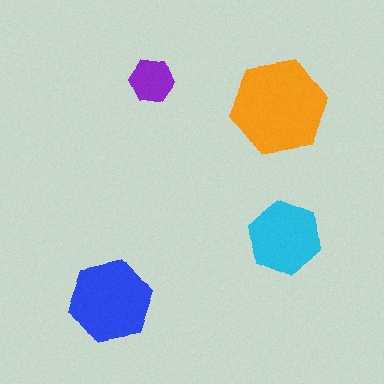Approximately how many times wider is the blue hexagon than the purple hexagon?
About 2 times wider.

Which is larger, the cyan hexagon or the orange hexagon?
The orange one.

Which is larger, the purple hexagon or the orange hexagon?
The orange one.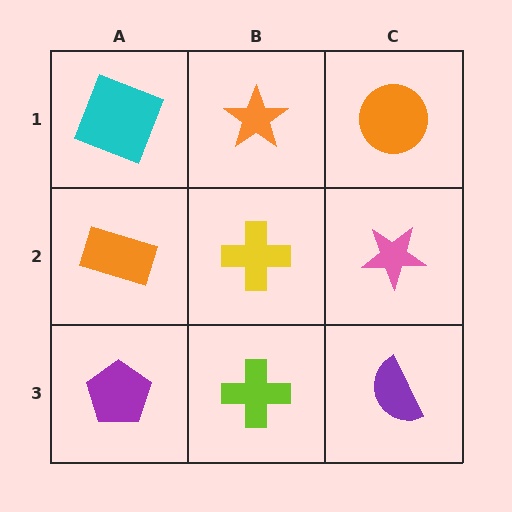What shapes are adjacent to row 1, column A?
An orange rectangle (row 2, column A), an orange star (row 1, column B).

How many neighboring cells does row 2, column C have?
3.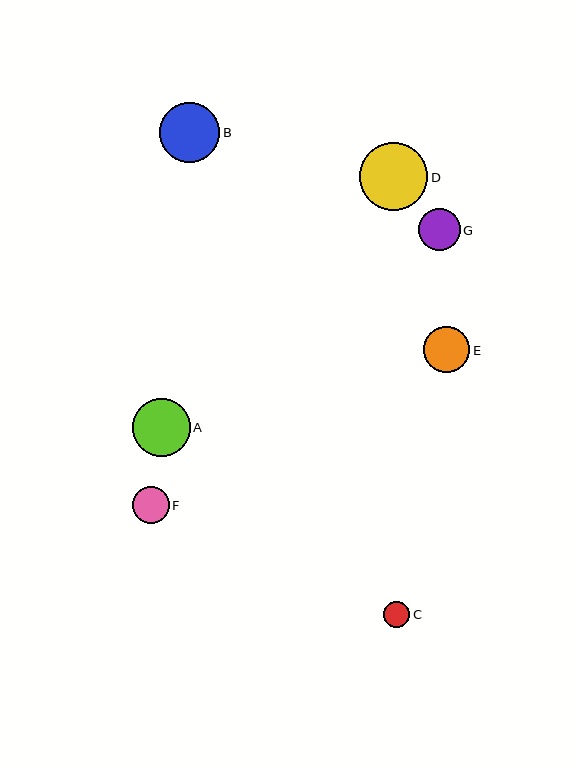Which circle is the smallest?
Circle C is the smallest with a size of approximately 26 pixels.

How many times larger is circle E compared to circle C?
Circle E is approximately 1.8 times the size of circle C.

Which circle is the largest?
Circle D is the largest with a size of approximately 68 pixels.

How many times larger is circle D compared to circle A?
Circle D is approximately 1.2 times the size of circle A.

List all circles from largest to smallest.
From largest to smallest: D, B, A, E, G, F, C.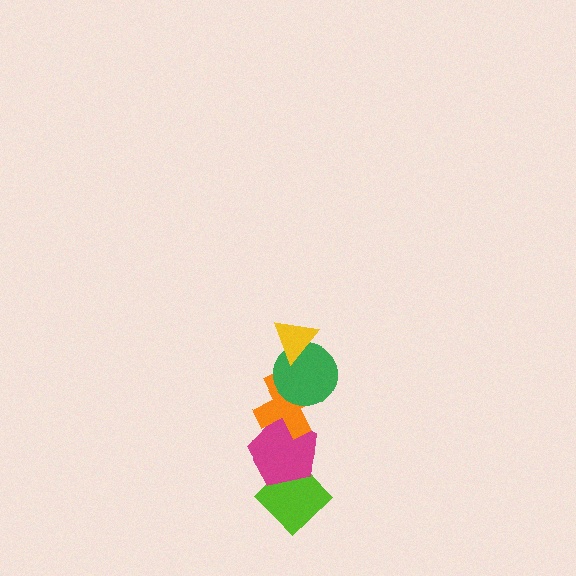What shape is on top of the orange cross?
The green circle is on top of the orange cross.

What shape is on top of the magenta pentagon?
The orange cross is on top of the magenta pentagon.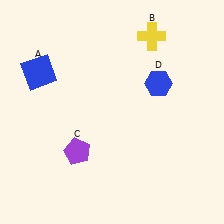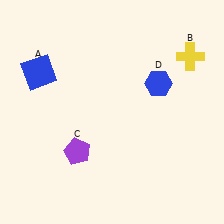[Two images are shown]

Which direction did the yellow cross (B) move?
The yellow cross (B) moved right.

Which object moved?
The yellow cross (B) moved right.